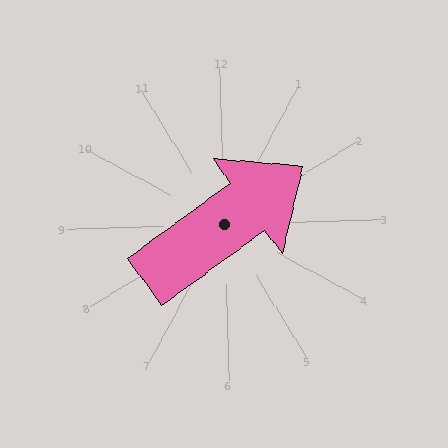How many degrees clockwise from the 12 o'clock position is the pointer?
Approximately 56 degrees.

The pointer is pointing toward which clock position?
Roughly 2 o'clock.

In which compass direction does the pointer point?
Northeast.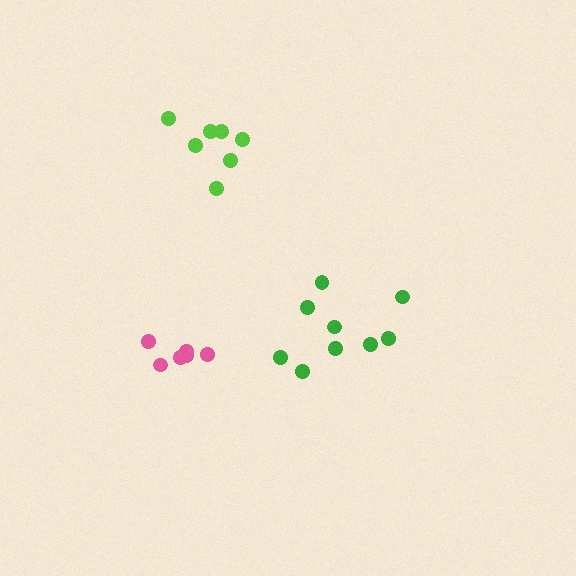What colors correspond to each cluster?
The clusters are colored: pink, green, lime.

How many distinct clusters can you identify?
There are 3 distinct clusters.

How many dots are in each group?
Group 1: 6 dots, Group 2: 9 dots, Group 3: 7 dots (22 total).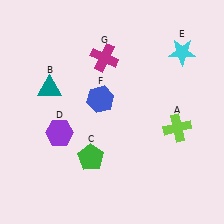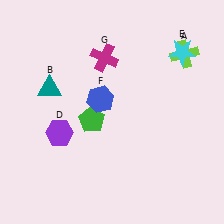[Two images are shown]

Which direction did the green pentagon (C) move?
The green pentagon (C) moved up.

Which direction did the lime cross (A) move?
The lime cross (A) moved up.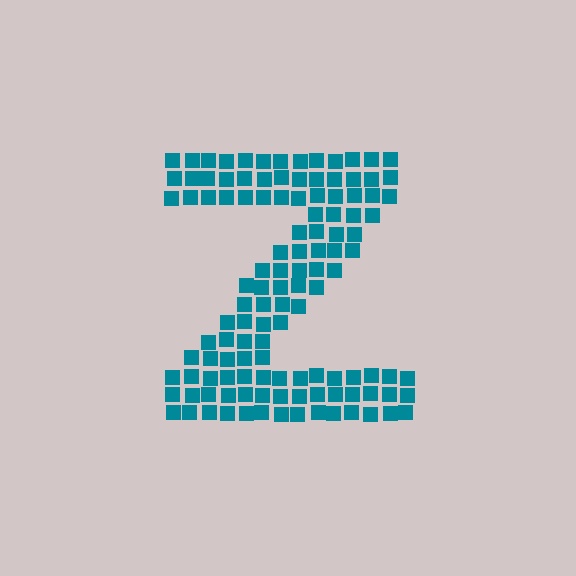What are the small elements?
The small elements are squares.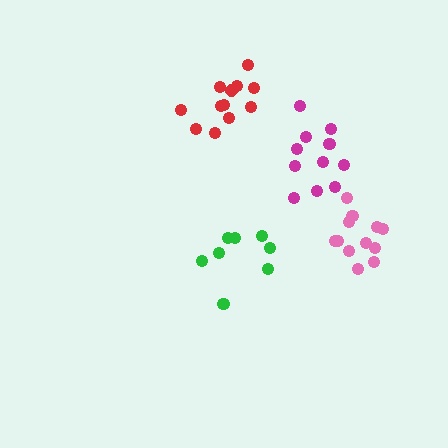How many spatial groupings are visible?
There are 4 spatial groupings.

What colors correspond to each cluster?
The clusters are colored: green, red, pink, magenta.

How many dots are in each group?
Group 1: 8 dots, Group 2: 12 dots, Group 3: 12 dots, Group 4: 11 dots (43 total).